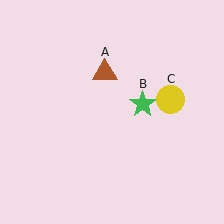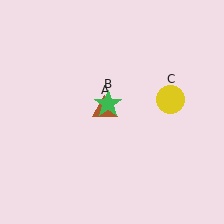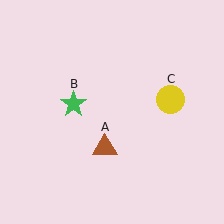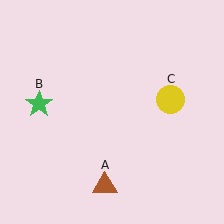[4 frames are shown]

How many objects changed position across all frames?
2 objects changed position: brown triangle (object A), green star (object B).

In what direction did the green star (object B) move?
The green star (object B) moved left.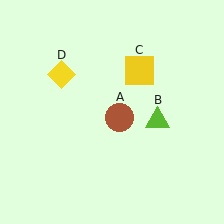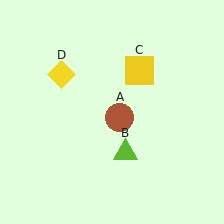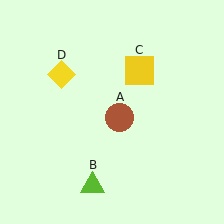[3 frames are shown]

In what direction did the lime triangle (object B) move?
The lime triangle (object B) moved down and to the left.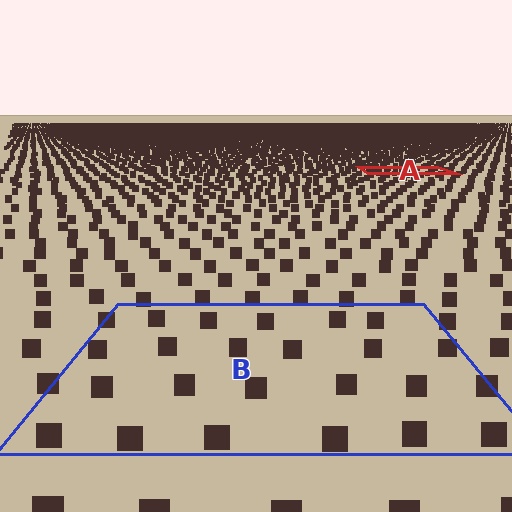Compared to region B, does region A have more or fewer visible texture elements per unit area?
Region A has more texture elements per unit area — they are packed more densely because it is farther away.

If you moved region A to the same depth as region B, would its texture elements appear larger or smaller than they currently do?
They would appear larger. At a closer depth, the same texture elements are projected at a bigger on-screen size.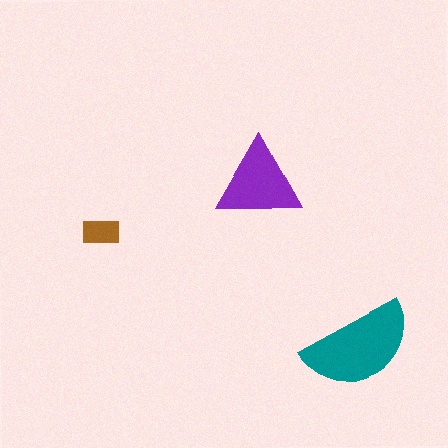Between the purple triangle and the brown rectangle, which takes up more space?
The purple triangle.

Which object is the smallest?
The brown rectangle.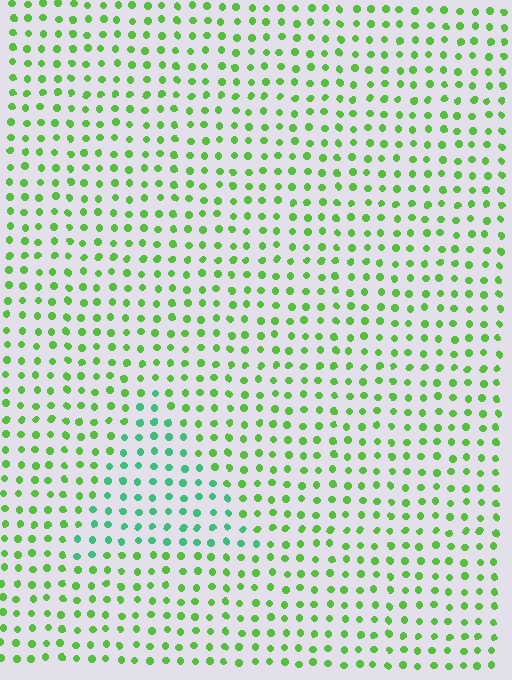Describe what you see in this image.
The image is filled with small lime elements in a uniform arrangement. A triangle-shaped region is visible where the elements are tinted to a slightly different hue, forming a subtle color boundary.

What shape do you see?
I see a triangle.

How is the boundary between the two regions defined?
The boundary is defined purely by a slight shift in hue (about 41 degrees). Spacing, size, and orientation are identical on both sides.